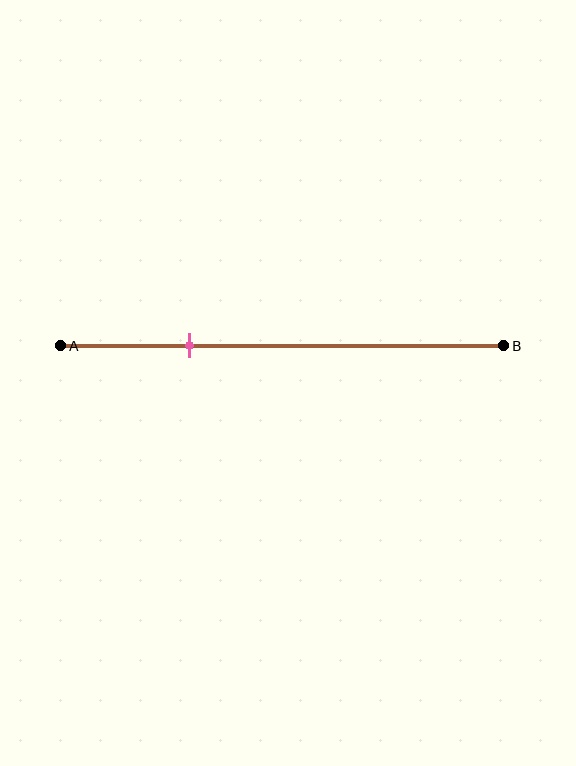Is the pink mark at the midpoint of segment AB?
No, the mark is at about 30% from A, not at the 50% midpoint.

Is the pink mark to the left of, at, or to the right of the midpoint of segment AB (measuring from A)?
The pink mark is to the left of the midpoint of segment AB.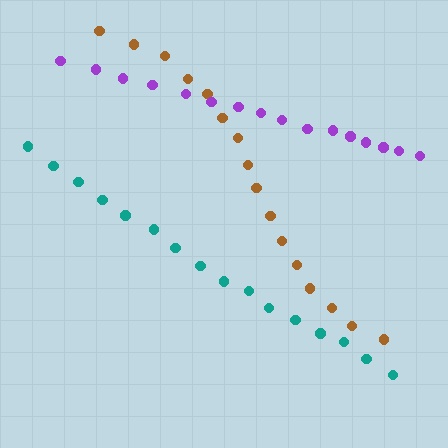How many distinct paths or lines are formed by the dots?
There are 3 distinct paths.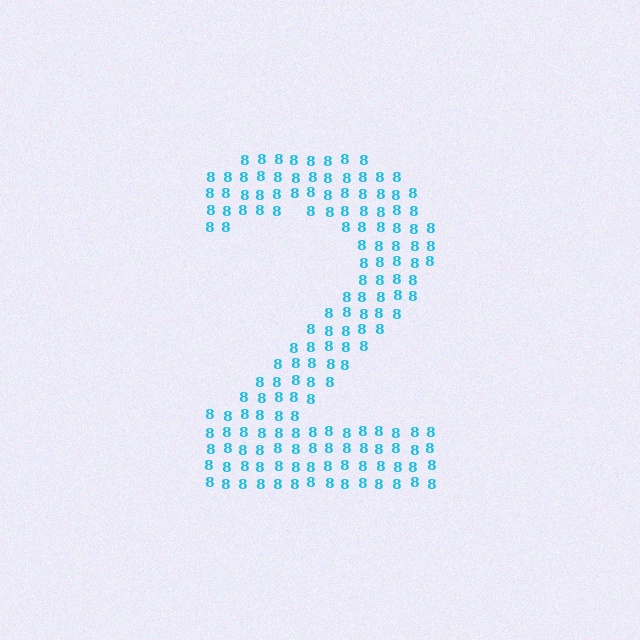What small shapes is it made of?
It is made of small digit 8's.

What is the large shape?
The large shape is the digit 2.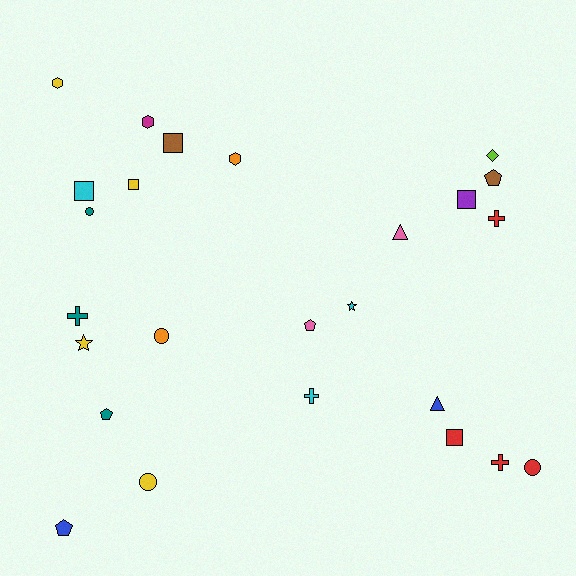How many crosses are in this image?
There are 4 crosses.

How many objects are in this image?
There are 25 objects.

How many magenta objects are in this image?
There is 1 magenta object.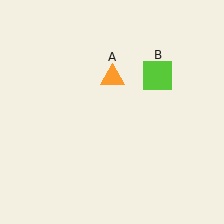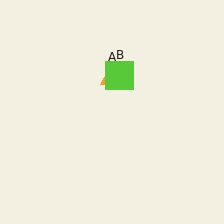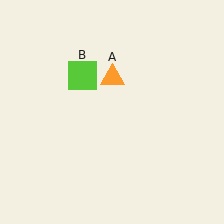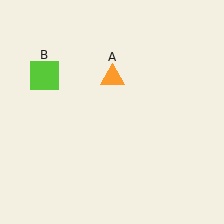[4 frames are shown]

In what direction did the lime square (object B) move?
The lime square (object B) moved left.